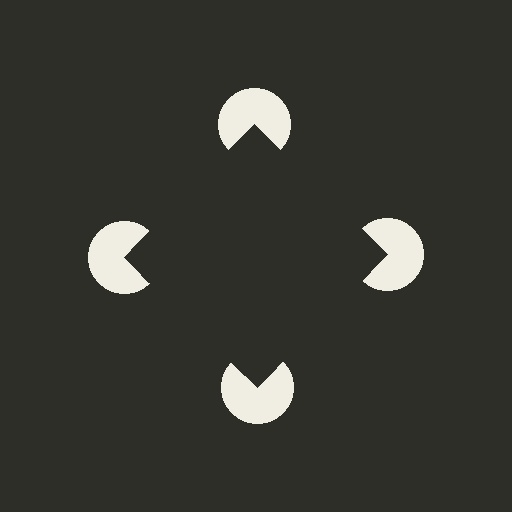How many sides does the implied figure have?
4 sides.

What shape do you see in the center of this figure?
An illusory square — its edges are inferred from the aligned wedge cuts in the pac-man discs, not physically drawn.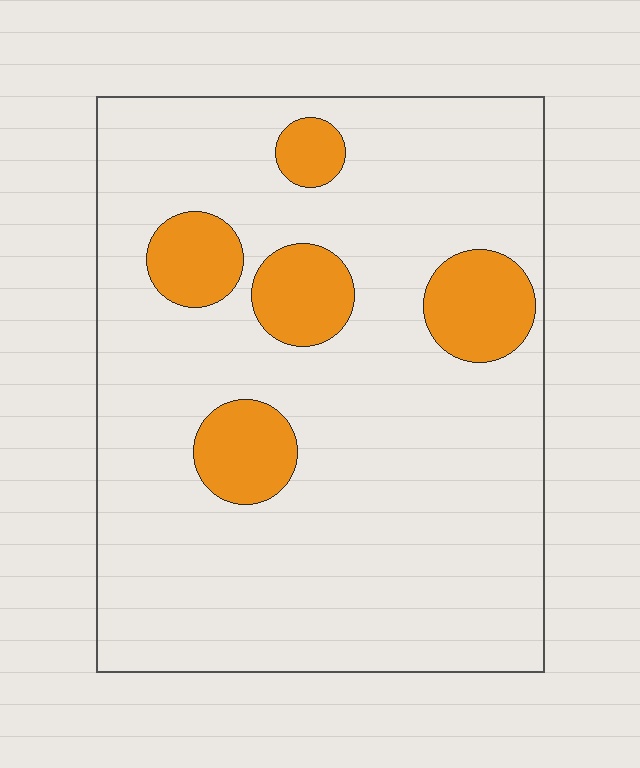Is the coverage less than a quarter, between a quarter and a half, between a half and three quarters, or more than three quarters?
Less than a quarter.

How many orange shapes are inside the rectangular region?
5.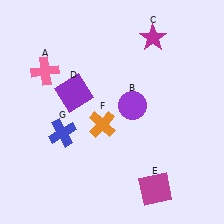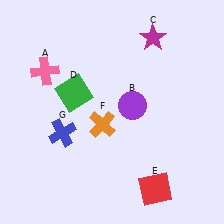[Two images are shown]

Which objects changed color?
D changed from purple to green. E changed from magenta to red.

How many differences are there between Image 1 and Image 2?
There are 2 differences between the two images.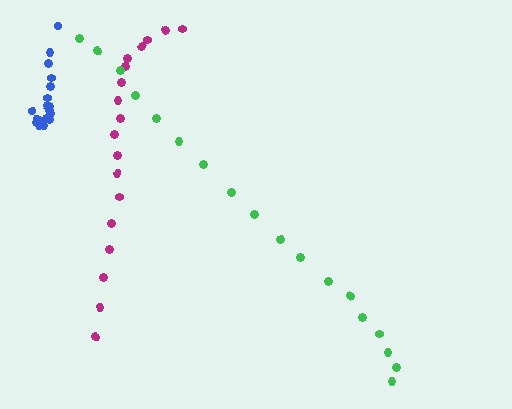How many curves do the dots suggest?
There are 3 distinct paths.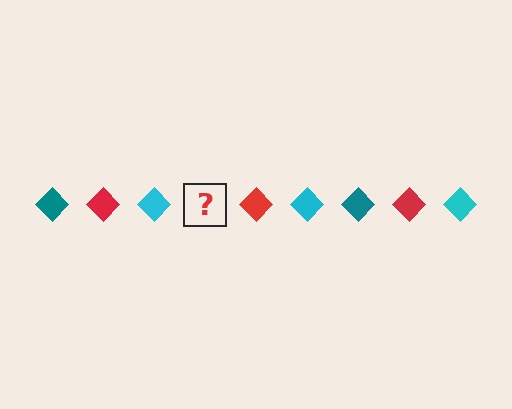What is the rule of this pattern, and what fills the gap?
The rule is that the pattern cycles through teal, red, cyan diamonds. The gap should be filled with a teal diamond.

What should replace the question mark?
The question mark should be replaced with a teal diamond.